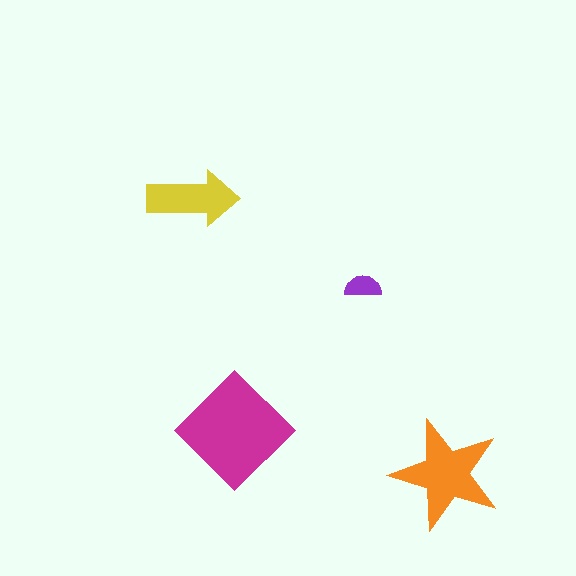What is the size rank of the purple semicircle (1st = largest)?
4th.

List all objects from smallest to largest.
The purple semicircle, the yellow arrow, the orange star, the magenta diamond.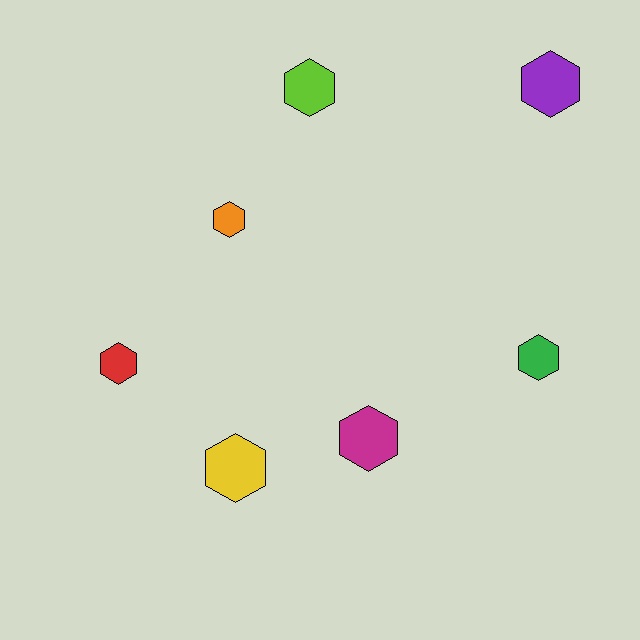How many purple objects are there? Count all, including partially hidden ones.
There is 1 purple object.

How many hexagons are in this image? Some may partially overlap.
There are 7 hexagons.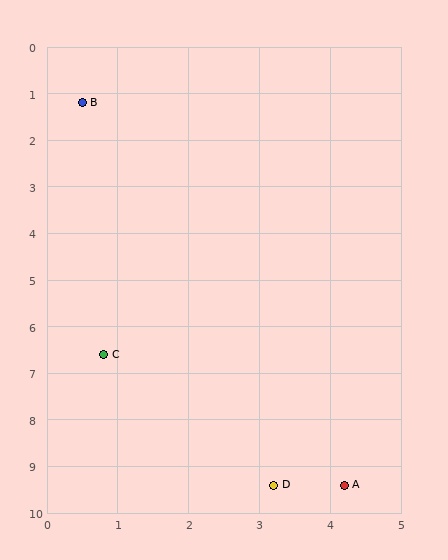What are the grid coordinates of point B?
Point B is at approximately (0.5, 1.2).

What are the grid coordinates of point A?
Point A is at approximately (4.2, 9.4).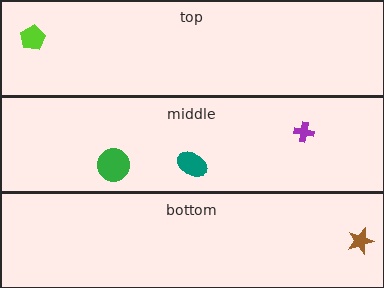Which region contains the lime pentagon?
The top region.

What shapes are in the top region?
The lime pentagon.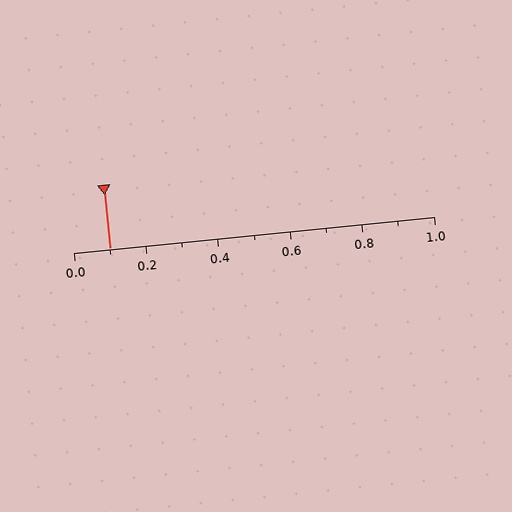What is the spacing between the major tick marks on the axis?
The major ticks are spaced 0.2 apart.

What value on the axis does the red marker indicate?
The marker indicates approximately 0.1.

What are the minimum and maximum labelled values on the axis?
The axis runs from 0.0 to 1.0.